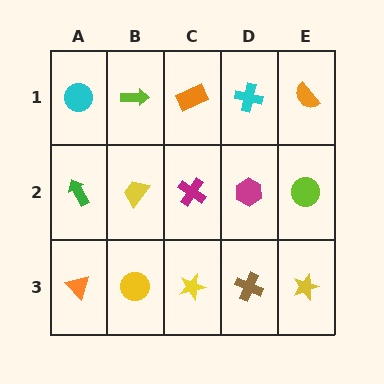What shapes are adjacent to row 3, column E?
A lime circle (row 2, column E), a brown cross (row 3, column D).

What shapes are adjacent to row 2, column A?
A cyan circle (row 1, column A), an orange triangle (row 3, column A), a yellow trapezoid (row 2, column B).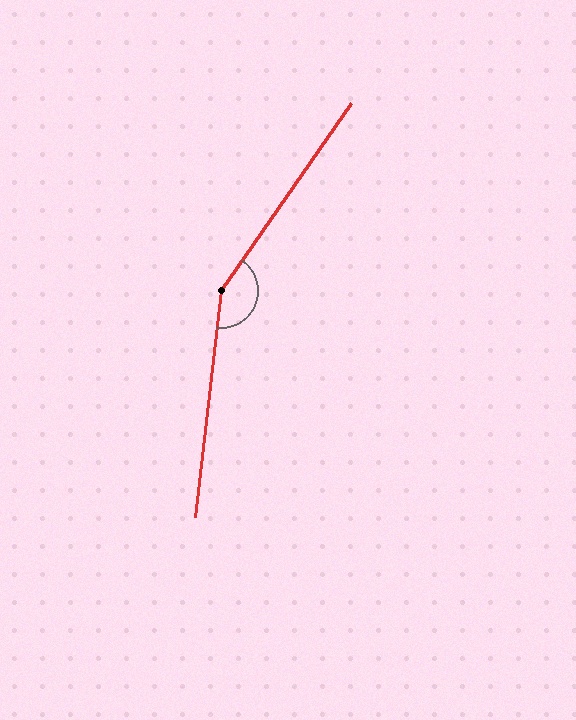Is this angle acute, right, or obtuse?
It is obtuse.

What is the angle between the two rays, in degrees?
Approximately 152 degrees.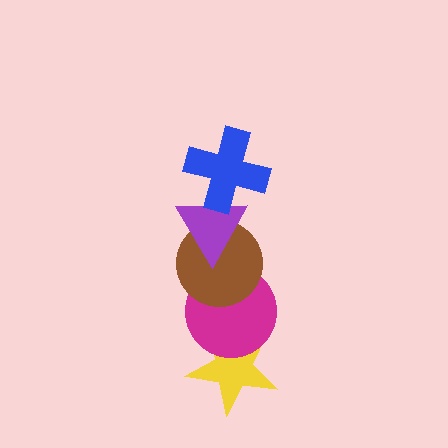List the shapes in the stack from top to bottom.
From top to bottom: the blue cross, the purple triangle, the brown circle, the magenta circle, the yellow star.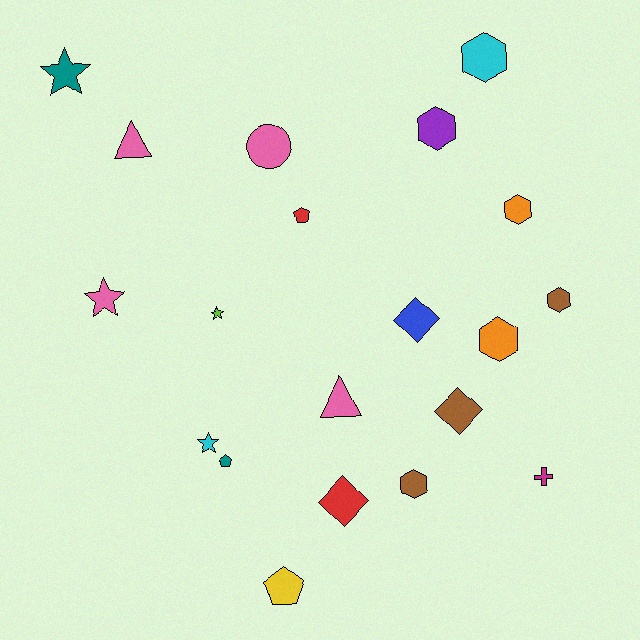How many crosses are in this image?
There is 1 cross.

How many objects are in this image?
There are 20 objects.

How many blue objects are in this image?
There is 1 blue object.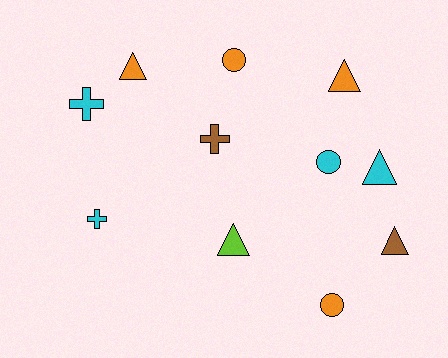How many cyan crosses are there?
There are 2 cyan crosses.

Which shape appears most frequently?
Triangle, with 5 objects.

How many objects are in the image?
There are 11 objects.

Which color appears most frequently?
Cyan, with 4 objects.